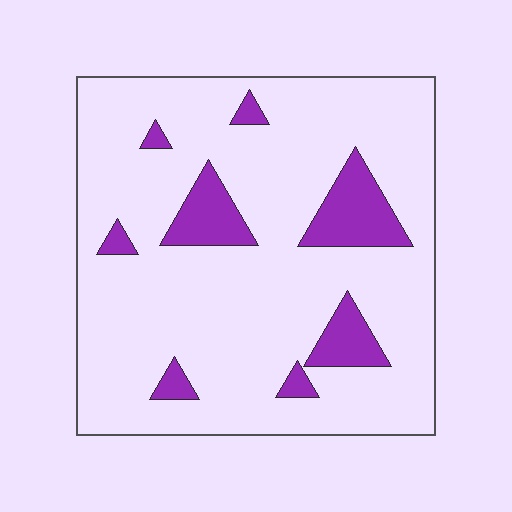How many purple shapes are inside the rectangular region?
8.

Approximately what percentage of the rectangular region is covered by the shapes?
Approximately 15%.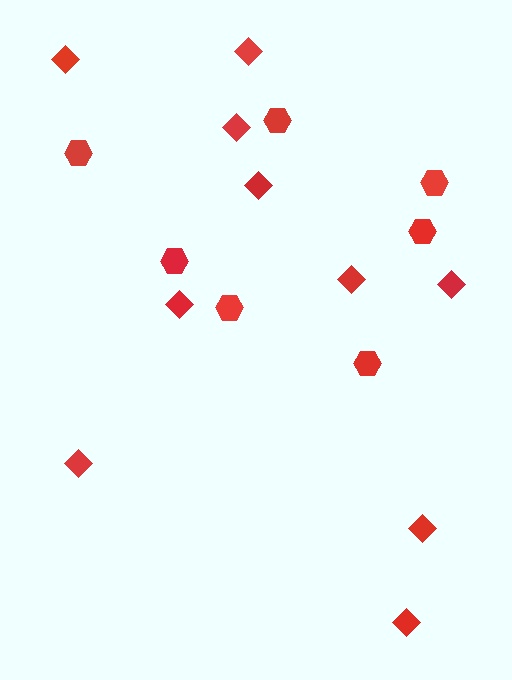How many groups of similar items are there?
There are 2 groups: one group of hexagons (7) and one group of diamonds (10).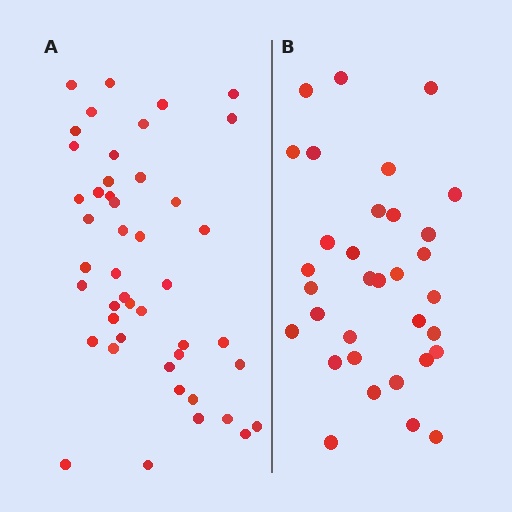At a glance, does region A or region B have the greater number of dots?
Region A (the left region) has more dots.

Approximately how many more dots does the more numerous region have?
Region A has approximately 15 more dots than region B.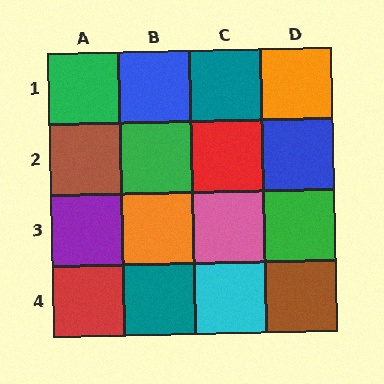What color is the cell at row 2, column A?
Brown.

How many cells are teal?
2 cells are teal.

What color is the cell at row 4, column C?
Cyan.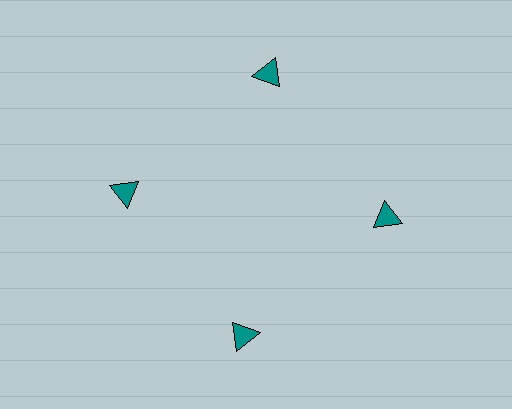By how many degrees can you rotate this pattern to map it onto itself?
The pattern maps onto itself every 90 degrees of rotation.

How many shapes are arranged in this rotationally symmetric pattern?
There are 4 shapes, arranged in 4 groups of 1.